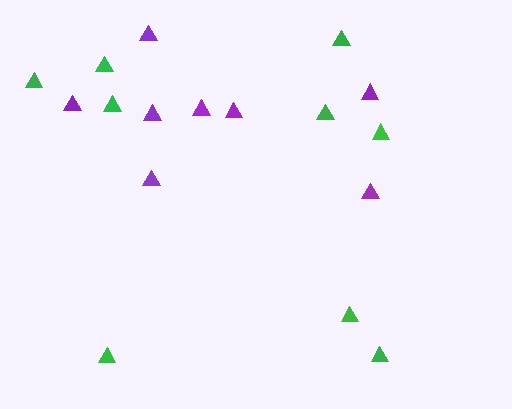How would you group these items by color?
There are 2 groups: one group of green triangles (9) and one group of purple triangles (8).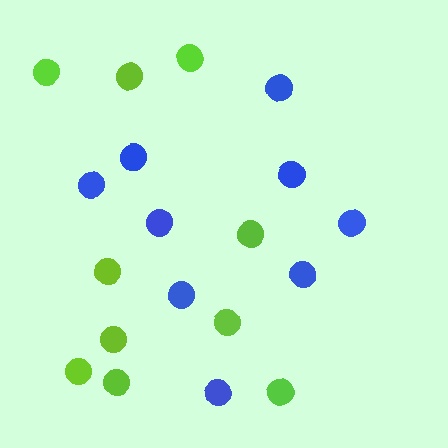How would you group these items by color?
There are 2 groups: one group of blue circles (9) and one group of lime circles (10).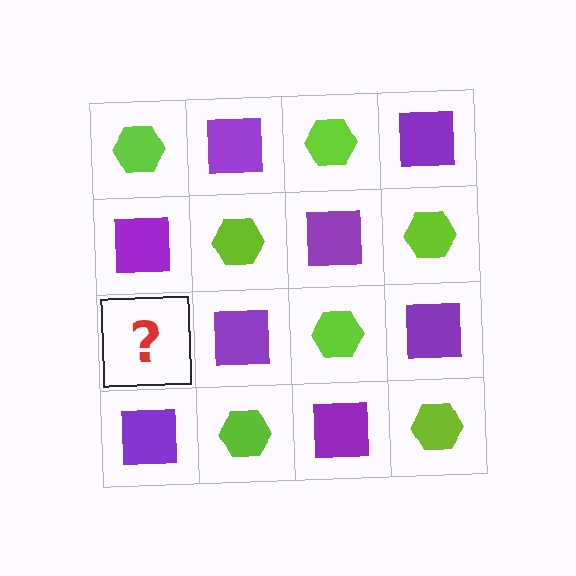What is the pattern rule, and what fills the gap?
The rule is that it alternates lime hexagon and purple square in a checkerboard pattern. The gap should be filled with a lime hexagon.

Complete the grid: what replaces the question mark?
The question mark should be replaced with a lime hexagon.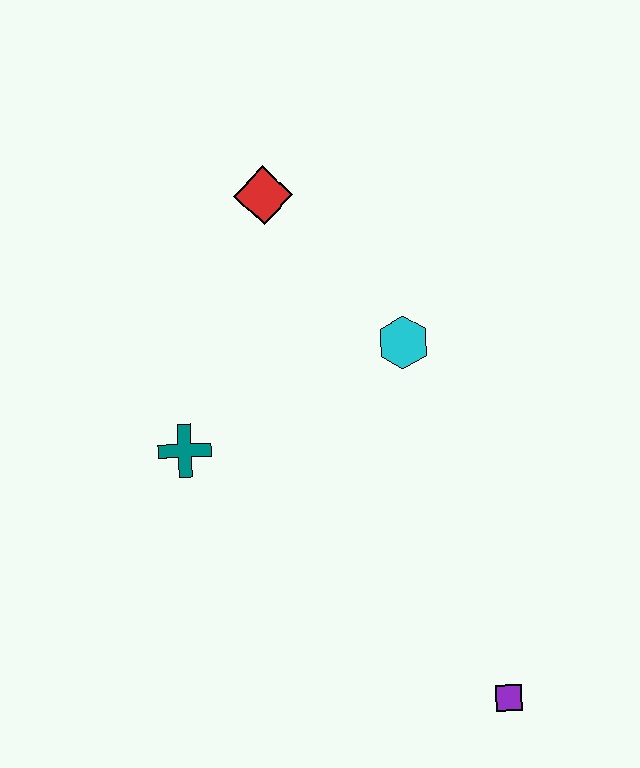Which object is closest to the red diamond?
The cyan hexagon is closest to the red diamond.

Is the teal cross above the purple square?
Yes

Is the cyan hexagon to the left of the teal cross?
No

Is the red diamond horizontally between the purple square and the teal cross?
Yes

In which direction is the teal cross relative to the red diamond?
The teal cross is below the red diamond.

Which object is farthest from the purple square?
The red diamond is farthest from the purple square.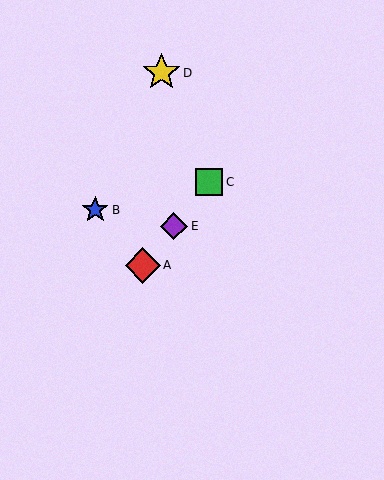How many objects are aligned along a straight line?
3 objects (A, C, E) are aligned along a straight line.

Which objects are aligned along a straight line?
Objects A, C, E are aligned along a straight line.